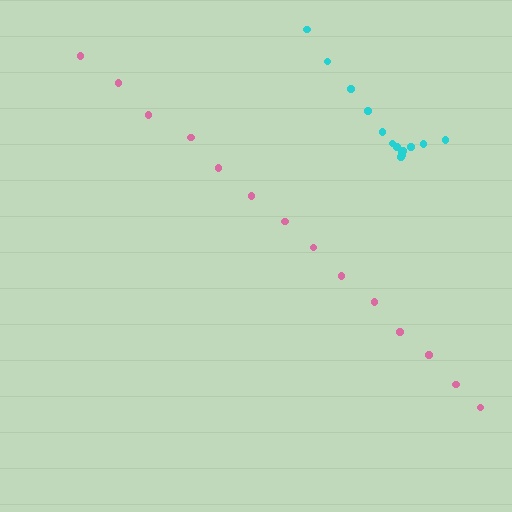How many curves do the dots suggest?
There are 2 distinct paths.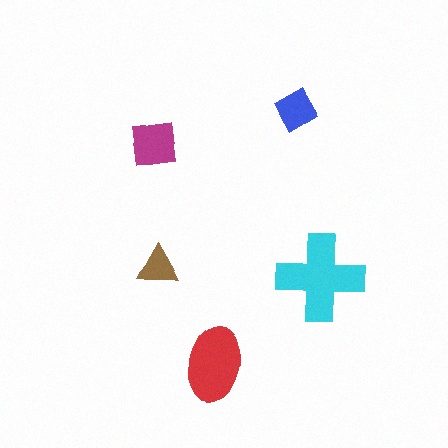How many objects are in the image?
There are 5 objects in the image.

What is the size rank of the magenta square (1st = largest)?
3rd.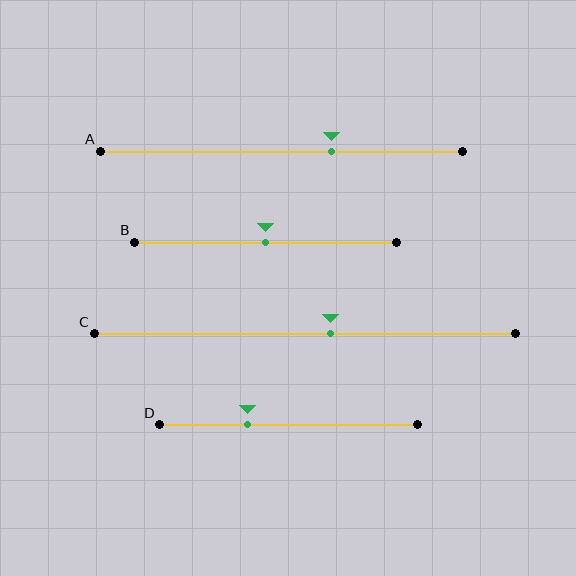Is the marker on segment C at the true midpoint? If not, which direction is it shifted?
No, the marker on segment C is shifted to the right by about 6% of the segment length.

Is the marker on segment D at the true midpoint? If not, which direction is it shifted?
No, the marker on segment D is shifted to the left by about 16% of the segment length.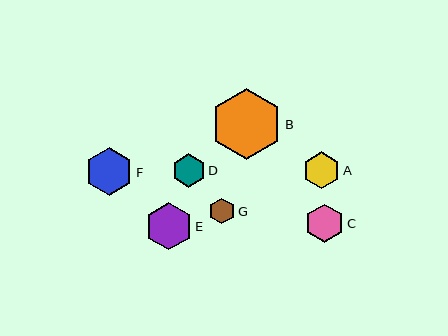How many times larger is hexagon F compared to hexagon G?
Hexagon F is approximately 1.9 times the size of hexagon G.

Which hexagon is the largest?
Hexagon B is the largest with a size of approximately 71 pixels.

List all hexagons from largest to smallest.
From largest to smallest: B, F, E, C, A, D, G.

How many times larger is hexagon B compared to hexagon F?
Hexagon B is approximately 1.5 times the size of hexagon F.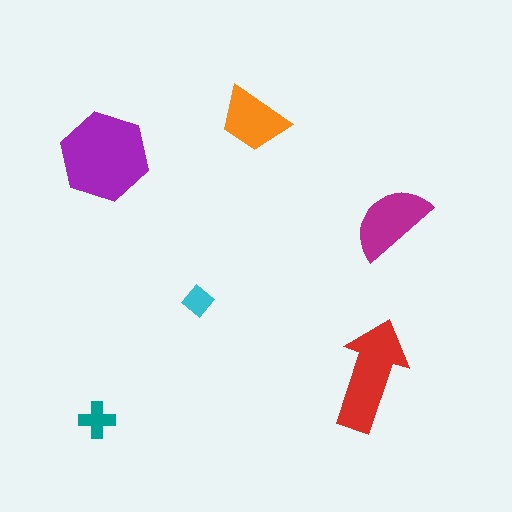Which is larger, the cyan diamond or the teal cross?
The teal cross.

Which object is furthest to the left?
The teal cross is leftmost.